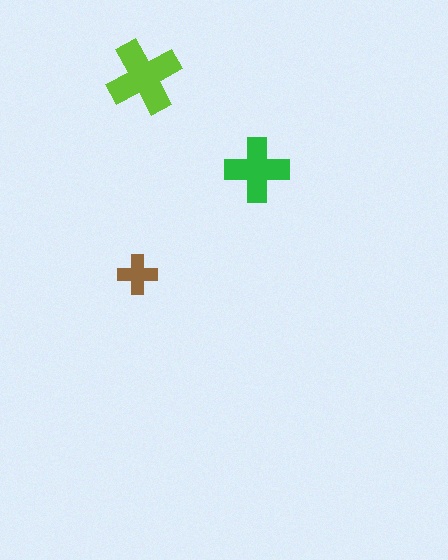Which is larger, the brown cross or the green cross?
The green one.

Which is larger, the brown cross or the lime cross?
The lime one.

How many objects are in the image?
There are 3 objects in the image.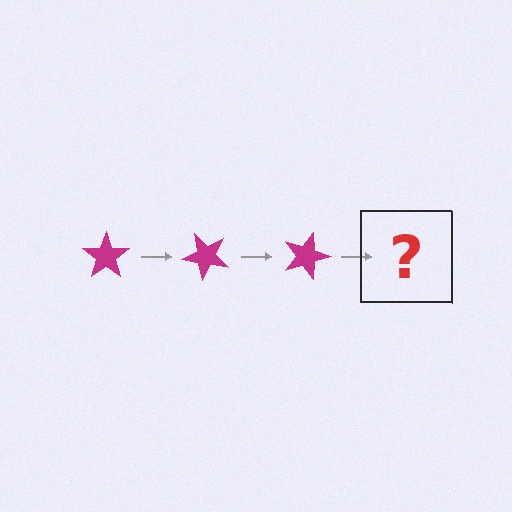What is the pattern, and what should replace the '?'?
The pattern is that the star rotates 45 degrees each step. The '?' should be a magenta star rotated 135 degrees.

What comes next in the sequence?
The next element should be a magenta star rotated 135 degrees.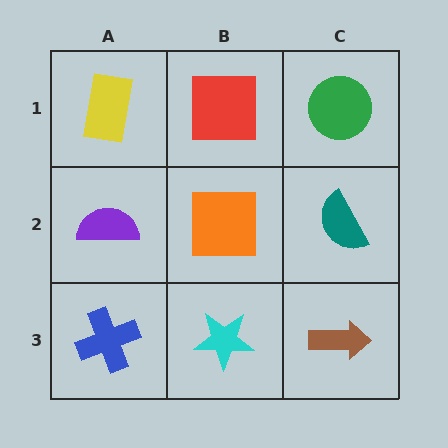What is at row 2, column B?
An orange square.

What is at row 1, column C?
A green circle.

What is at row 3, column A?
A blue cross.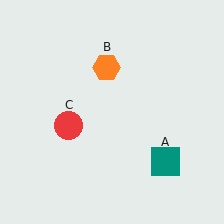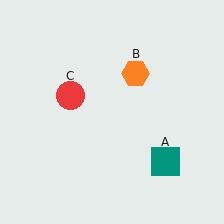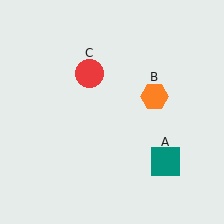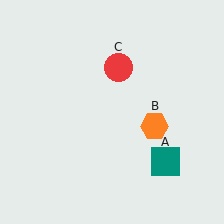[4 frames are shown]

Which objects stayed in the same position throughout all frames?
Teal square (object A) remained stationary.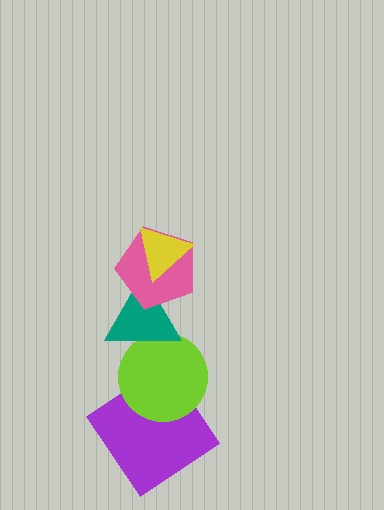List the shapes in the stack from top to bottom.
From top to bottom: the yellow triangle, the pink pentagon, the teal triangle, the lime circle, the purple diamond.